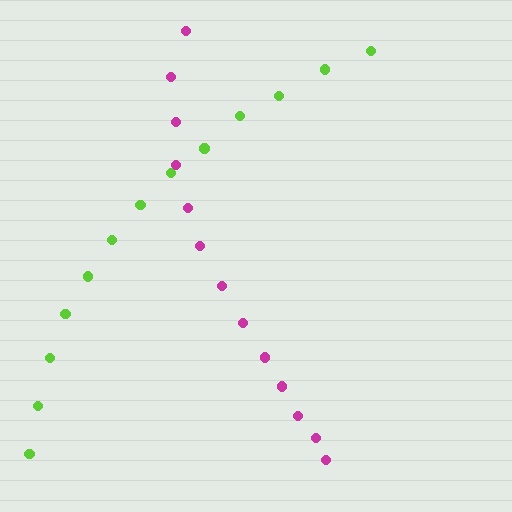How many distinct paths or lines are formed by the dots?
There are 2 distinct paths.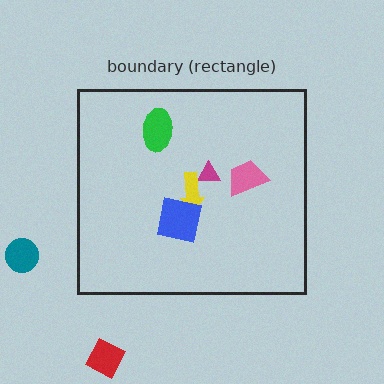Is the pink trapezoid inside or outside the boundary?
Inside.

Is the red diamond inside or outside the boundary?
Outside.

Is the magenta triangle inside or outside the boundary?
Inside.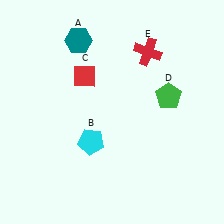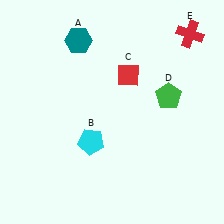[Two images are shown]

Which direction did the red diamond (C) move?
The red diamond (C) moved right.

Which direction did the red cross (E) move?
The red cross (E) moved right.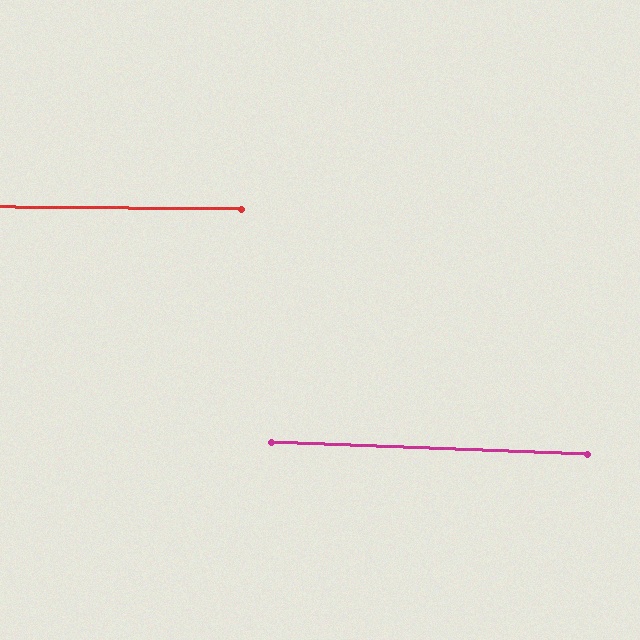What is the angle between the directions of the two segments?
Approximately 2 degrees.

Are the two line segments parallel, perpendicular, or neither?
Parallel — their directions differ by only 1.6°.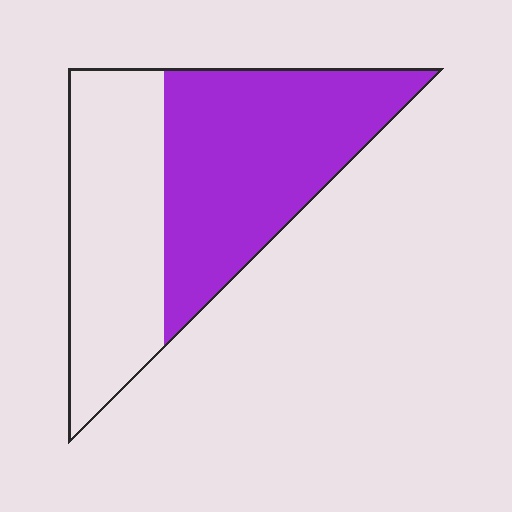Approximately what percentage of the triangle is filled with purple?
Approximately 55%.